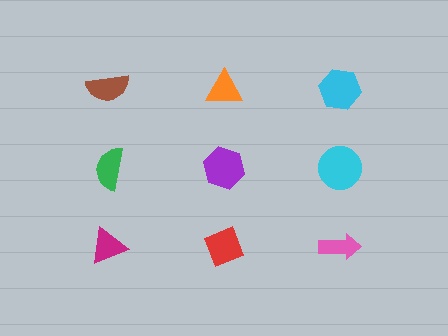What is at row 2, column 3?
A cyan circle.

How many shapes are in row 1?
3 shapes.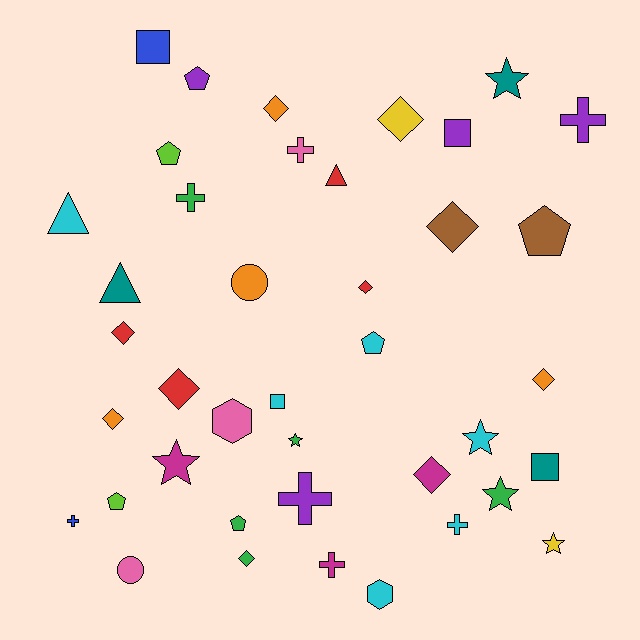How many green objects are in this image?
There are 5 green objects.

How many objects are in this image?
There are 40 objects.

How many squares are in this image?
There are 4 squares.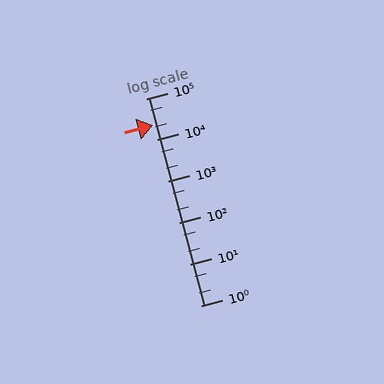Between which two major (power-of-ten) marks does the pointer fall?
The pointer is between 10000 and 100000.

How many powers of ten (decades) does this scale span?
The scale spans 5 decades, from 1 to 100000.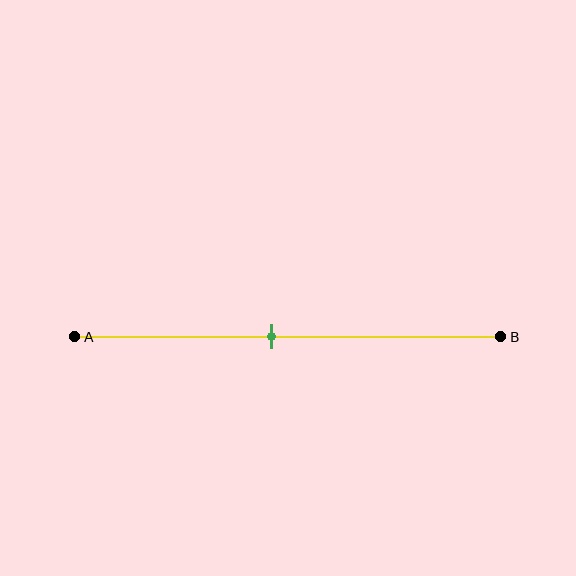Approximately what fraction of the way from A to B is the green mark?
The green mark is approximately 45% of the way from A to B.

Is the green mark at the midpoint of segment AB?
No, the mark is at about 45% from A, not at the 50% midpoint.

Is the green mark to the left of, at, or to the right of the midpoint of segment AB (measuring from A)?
The green mark is to the left of the midpoint of segment AB.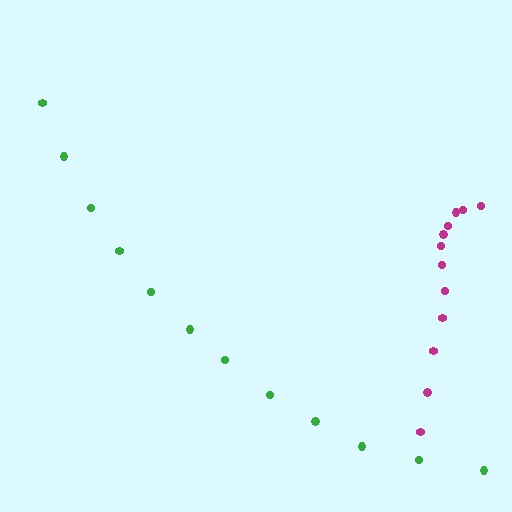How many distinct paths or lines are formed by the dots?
There are 2 distinct paths.